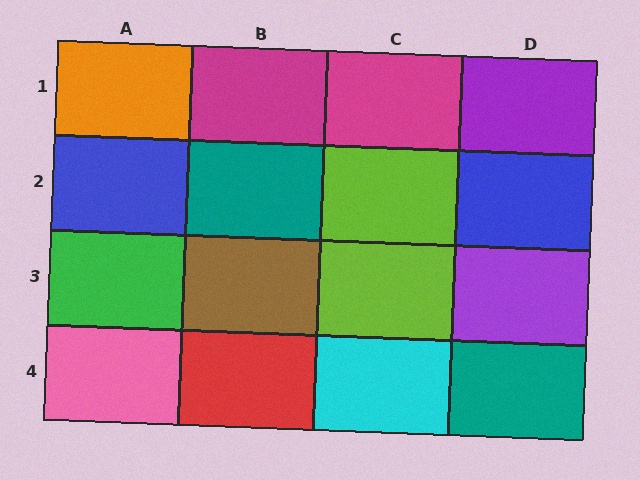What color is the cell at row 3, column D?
Purple.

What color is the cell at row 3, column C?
Lime.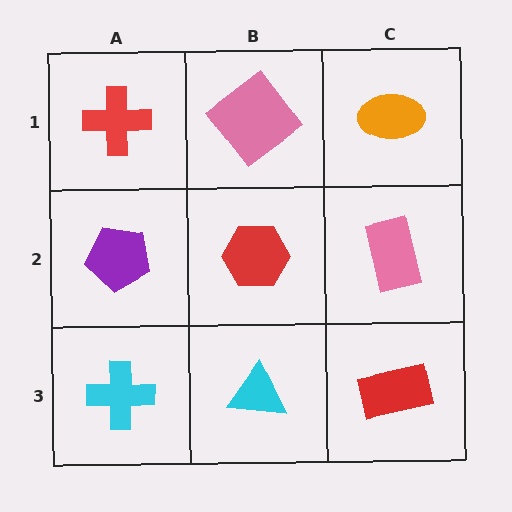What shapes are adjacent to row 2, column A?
A red cross (row 1, column A), a cyan cross (row 3, column A), a red hexagon (row 2, column B).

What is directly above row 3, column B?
A red hexagon.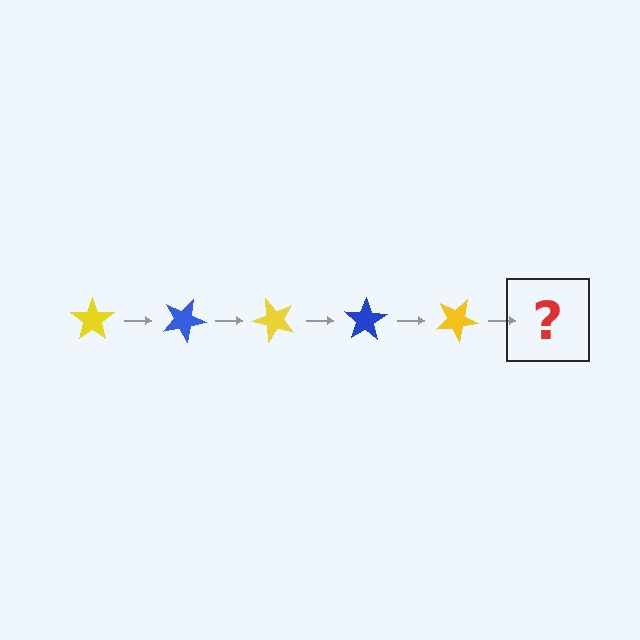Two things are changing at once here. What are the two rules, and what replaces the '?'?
The two rules are that it rotates 25 degrees each step and the color cycles through yellow and blue. The '?' should be a blue star, rotated 125 degrees from the start.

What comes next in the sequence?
The next element should be a blue star, rotated 125 degrees from the start.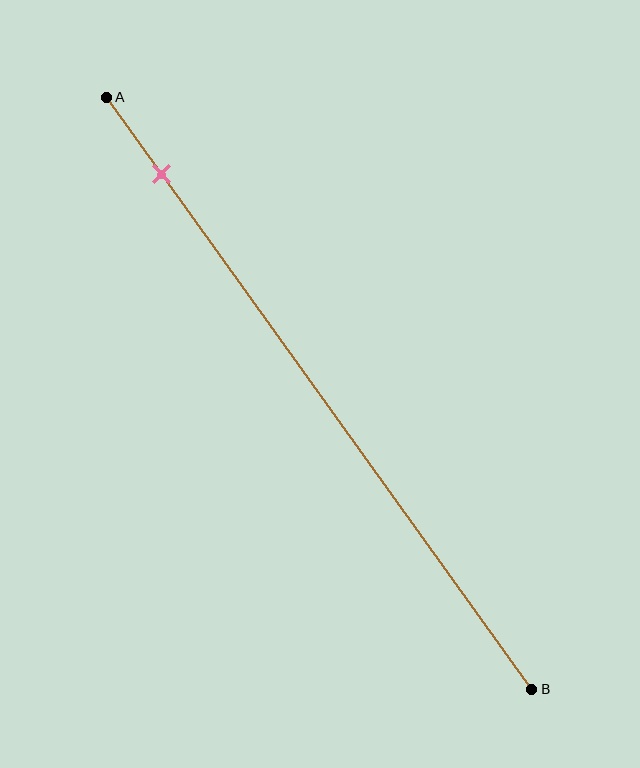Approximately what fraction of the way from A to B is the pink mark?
The pink mark is approximately 15% of the way from A to B.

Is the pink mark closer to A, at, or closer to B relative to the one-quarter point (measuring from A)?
The pink mark is closer to point A than the one-quarter point of segment AB.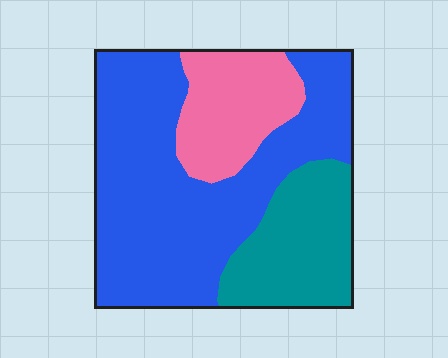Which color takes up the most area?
Blue, at roughly 60%.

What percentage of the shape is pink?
Pink covers about 20% of the shape.